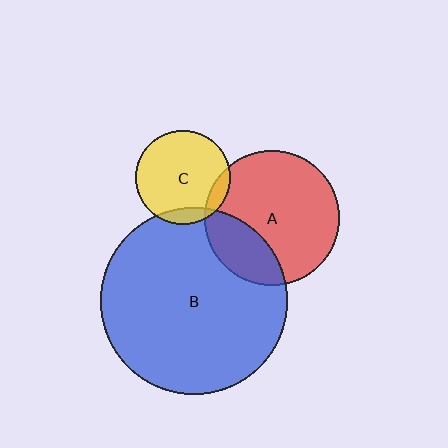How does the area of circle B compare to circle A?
Approximately 1.9 times.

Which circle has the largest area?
Circle B (blue).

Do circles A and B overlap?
Yes.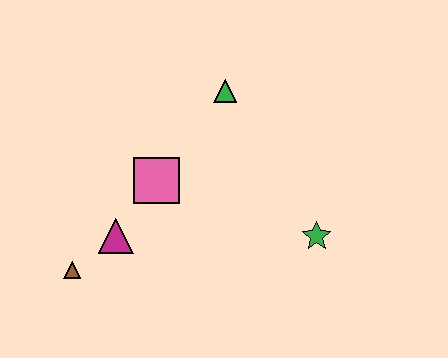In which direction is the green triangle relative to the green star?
The green triangle is above the green star.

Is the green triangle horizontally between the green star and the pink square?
Yes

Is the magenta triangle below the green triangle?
Yes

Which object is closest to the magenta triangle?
The brown triangle is closest to the magenta triangle.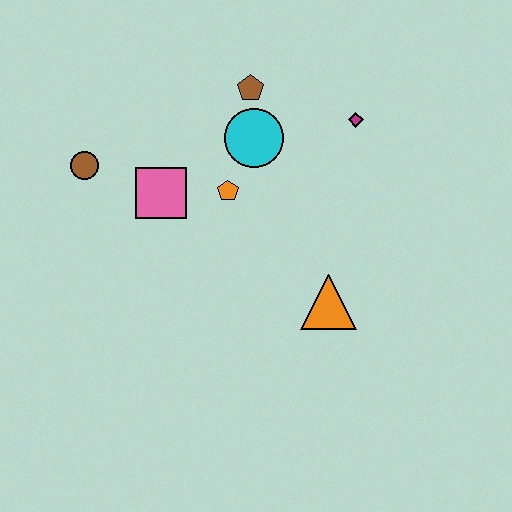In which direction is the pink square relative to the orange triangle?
The pink square is to the left of the orange triangle.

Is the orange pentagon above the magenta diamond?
No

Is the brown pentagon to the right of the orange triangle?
No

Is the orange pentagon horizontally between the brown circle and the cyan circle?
Yes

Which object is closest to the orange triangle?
The orange pentagon is closest to the orange triangle.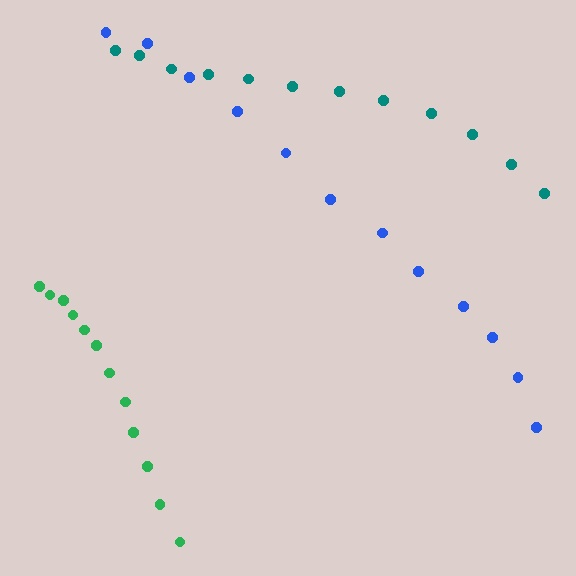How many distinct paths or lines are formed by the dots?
There are 3 distinct paths.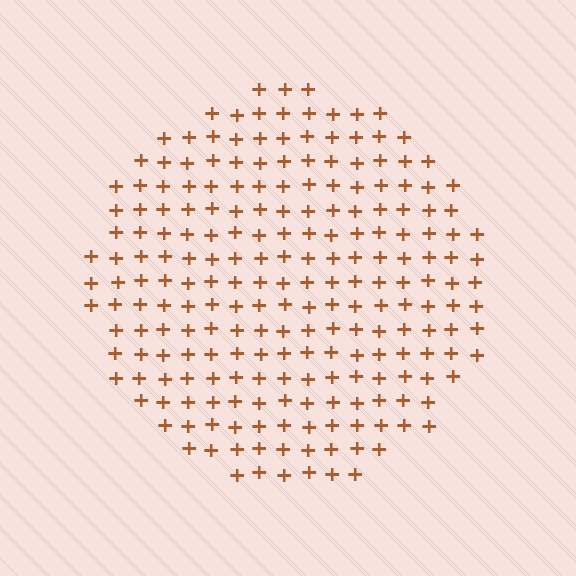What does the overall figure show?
The overall figure shows a circle.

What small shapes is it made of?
It is made of small plus signs.